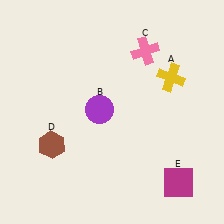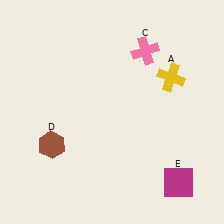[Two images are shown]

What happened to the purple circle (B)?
The purple circle (B) was removed in Image 2. It was in the top-left area of Image 1.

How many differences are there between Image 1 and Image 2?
There is 1 difference between the two images.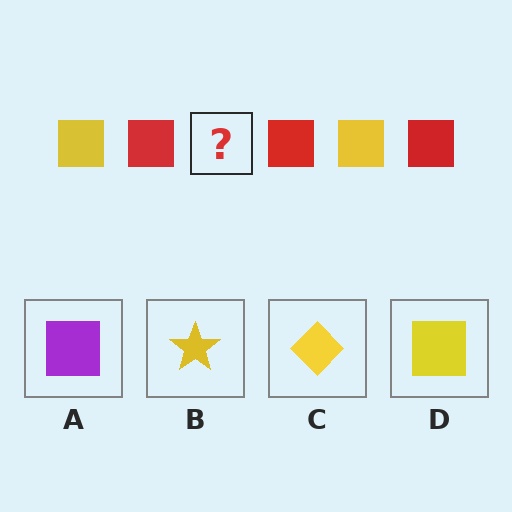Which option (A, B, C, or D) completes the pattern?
D.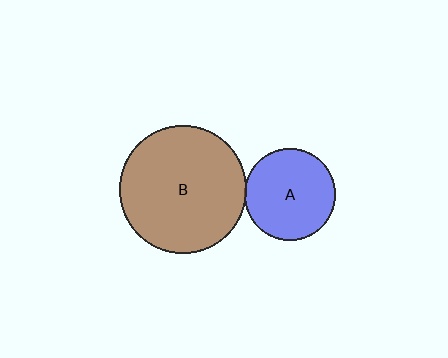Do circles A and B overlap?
Yes.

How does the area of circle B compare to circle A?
Approximately 1.9 times.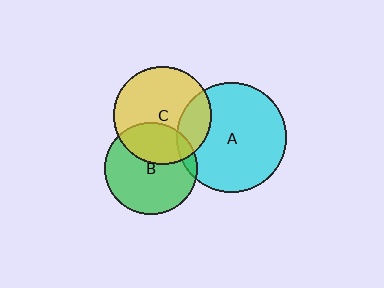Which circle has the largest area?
Circle A (cyan).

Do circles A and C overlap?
Yes.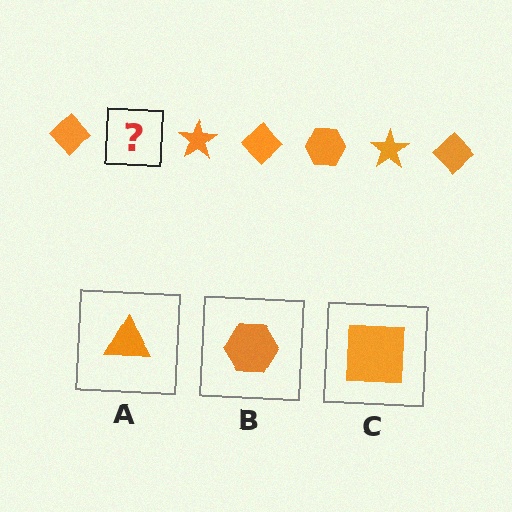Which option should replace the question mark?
Option B.